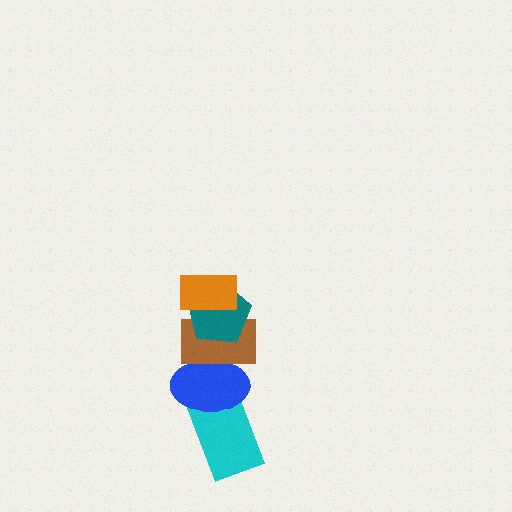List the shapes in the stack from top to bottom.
From top to bottom: the orange rectangle, the teal pentagon, the brown rectangle, the blue ellipse, the cyan rectangle.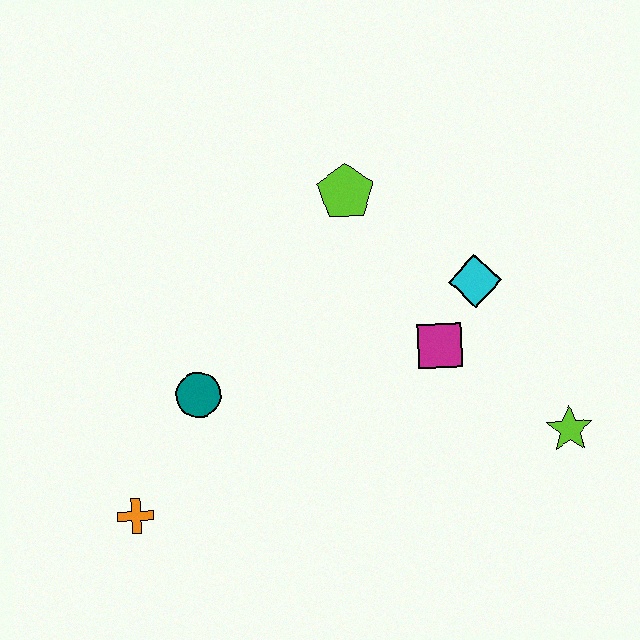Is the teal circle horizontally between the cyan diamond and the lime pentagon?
No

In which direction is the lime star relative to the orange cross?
The lime star is to the right of the orange cross.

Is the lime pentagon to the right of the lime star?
No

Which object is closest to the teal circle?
The orange cross is closest to the teal circle.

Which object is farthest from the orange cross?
The lime star is farthest from the orange cross.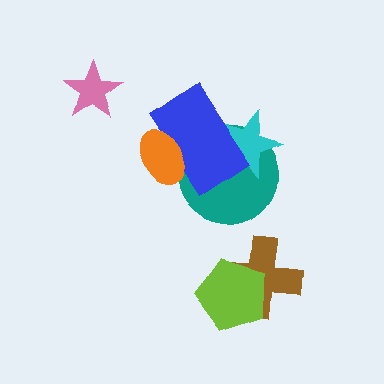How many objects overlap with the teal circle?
3 objects overlap with the teal circle.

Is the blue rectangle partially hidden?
Yes, it is partially covered by another shape.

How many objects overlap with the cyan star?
2 objects overlap with the cyan star.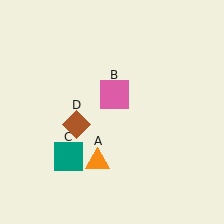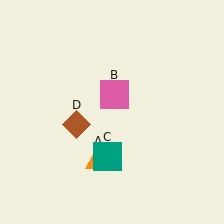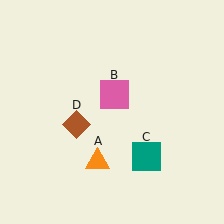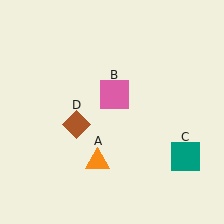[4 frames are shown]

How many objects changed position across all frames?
1 object changed position: teal square (object C).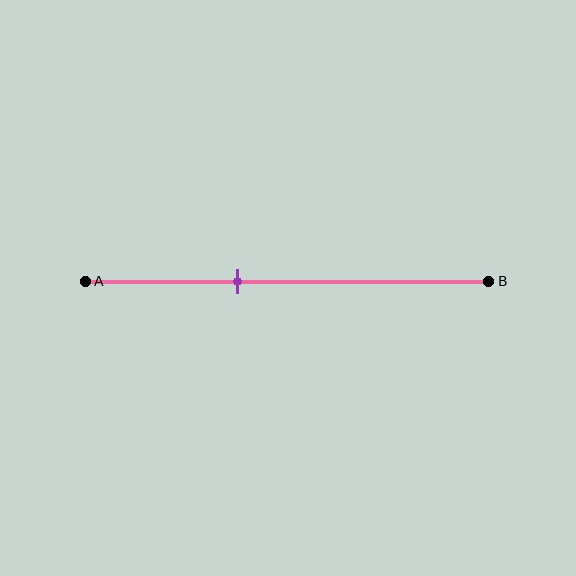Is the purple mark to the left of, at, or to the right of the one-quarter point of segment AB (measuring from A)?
The purple mark is to the right of the one-quarter point of segment AB.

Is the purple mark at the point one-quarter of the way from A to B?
No, the mark is at about 40% from A, not at the 25% one-quarter point.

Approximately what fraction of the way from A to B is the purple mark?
The purple mark is approximately 40% of the way from A to B.